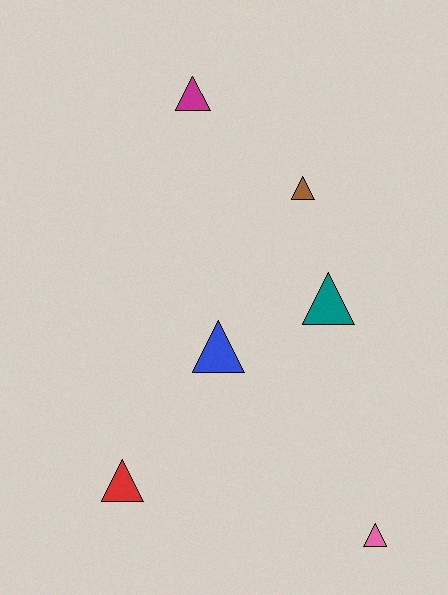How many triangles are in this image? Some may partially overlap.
There are 6 triangles.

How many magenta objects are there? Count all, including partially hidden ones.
There is 1 magenta object.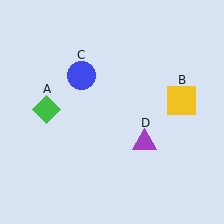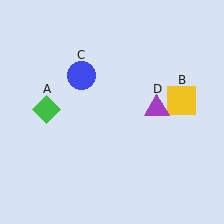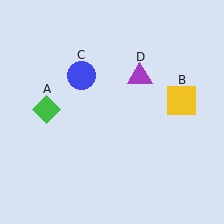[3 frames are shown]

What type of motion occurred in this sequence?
The purple triangle (object D) rotated counterclockwise around the center of the scene.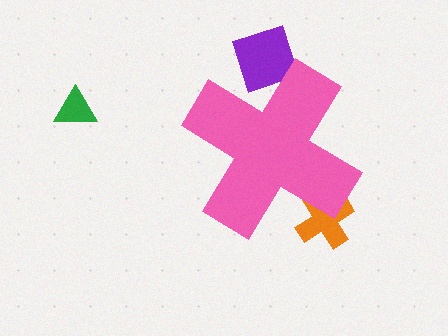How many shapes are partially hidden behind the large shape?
2 shapes are partially hidden.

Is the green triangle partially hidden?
No, the green triangle is fully visible.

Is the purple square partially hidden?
Yes, the purple square is partially hidden behind the pink cross.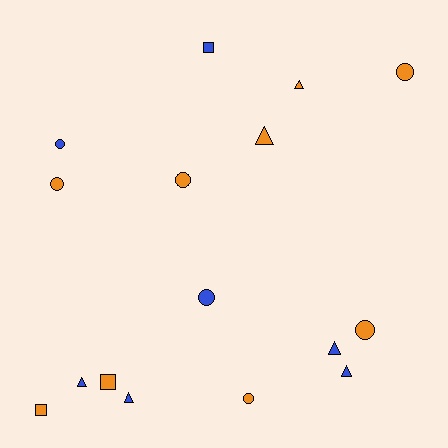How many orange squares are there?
There are 2 orange squares.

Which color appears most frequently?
Orange, with 9 objects.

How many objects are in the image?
There are 16 objects.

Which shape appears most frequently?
Circle, with 7 objects.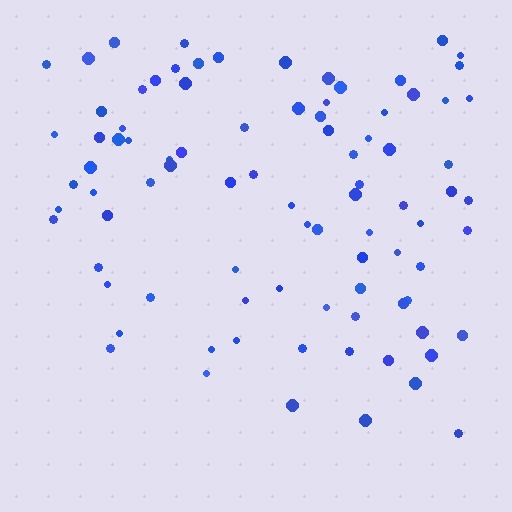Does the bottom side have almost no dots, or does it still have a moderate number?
Still a moderate number, just noticeably fewer than the top.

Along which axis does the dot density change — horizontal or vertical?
Vertical.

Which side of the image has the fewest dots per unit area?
The bottom.